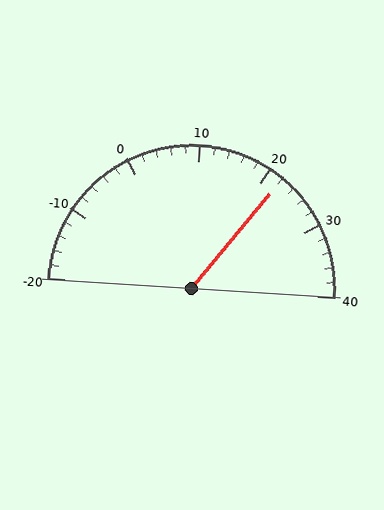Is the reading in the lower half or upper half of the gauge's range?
The reading is in the upper half of the range (-20 to 40).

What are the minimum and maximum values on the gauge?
The gauge ranges from -20 to 40.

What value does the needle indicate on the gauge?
The needle indicates approximately 22.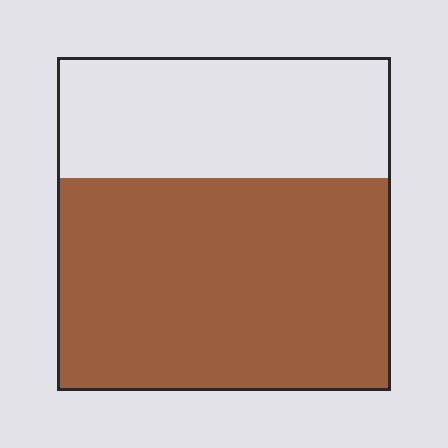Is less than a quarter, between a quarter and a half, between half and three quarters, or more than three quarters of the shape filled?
Between half and three quarters.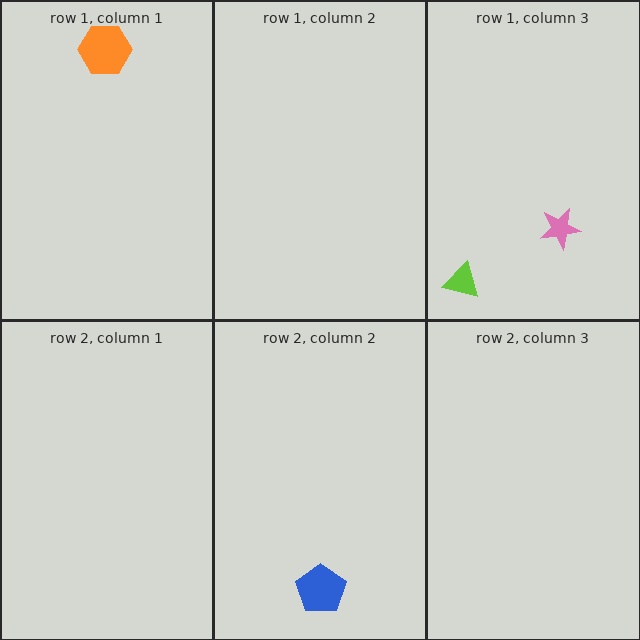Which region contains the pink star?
The row 1, column 3 region.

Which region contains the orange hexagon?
The row 1, column 1 region.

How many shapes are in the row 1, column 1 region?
1.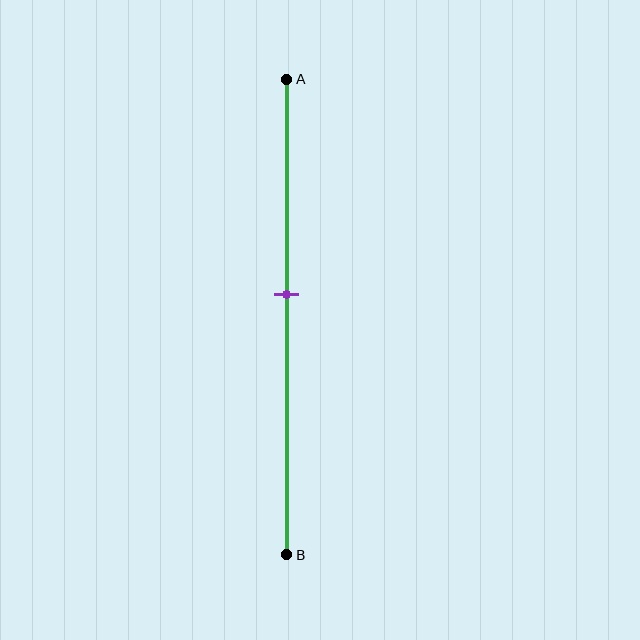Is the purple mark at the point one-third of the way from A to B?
No, the mark is at about 45% from A, not at the 33% one-third point.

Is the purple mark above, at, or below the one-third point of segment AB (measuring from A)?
The purple mark is below the one-third point of segment AB.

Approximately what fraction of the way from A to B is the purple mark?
The purple mark is approximately 45% of the way from A to B.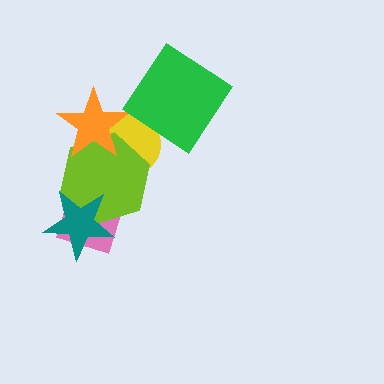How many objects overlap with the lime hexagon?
4 objects overlap with the lime hexagon.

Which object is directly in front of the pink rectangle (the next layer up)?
The lime hexagon is directly in front of the pink rectangle.